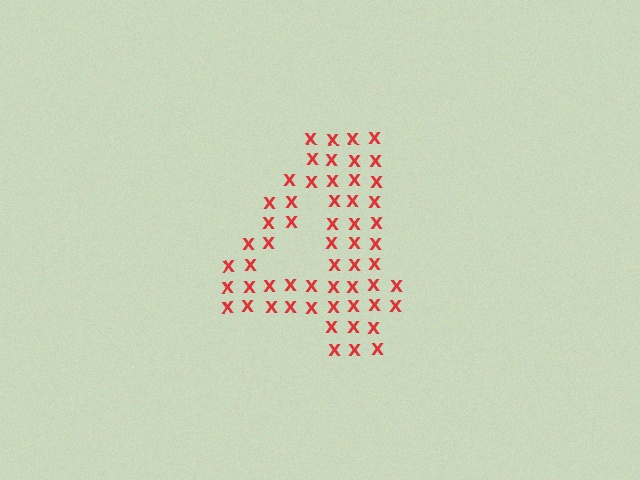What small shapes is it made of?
It is made of small letter X's.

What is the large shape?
The large shape is the digit 4.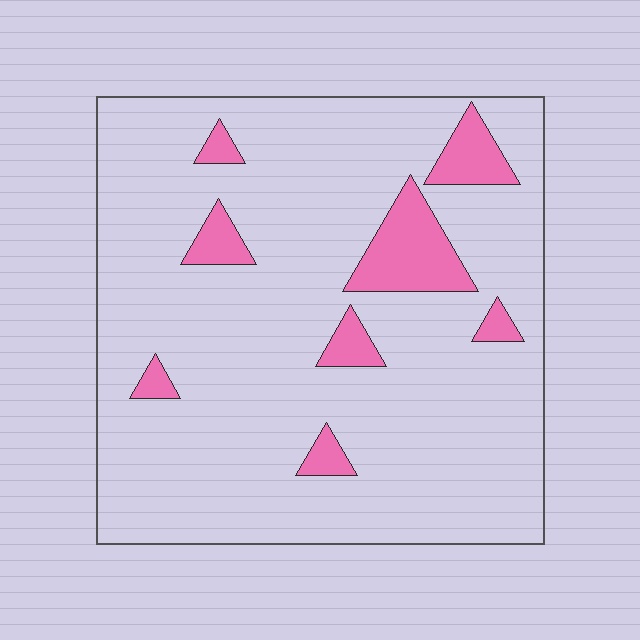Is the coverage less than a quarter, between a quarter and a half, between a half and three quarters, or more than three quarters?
Less than a quarter.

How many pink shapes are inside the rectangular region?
8.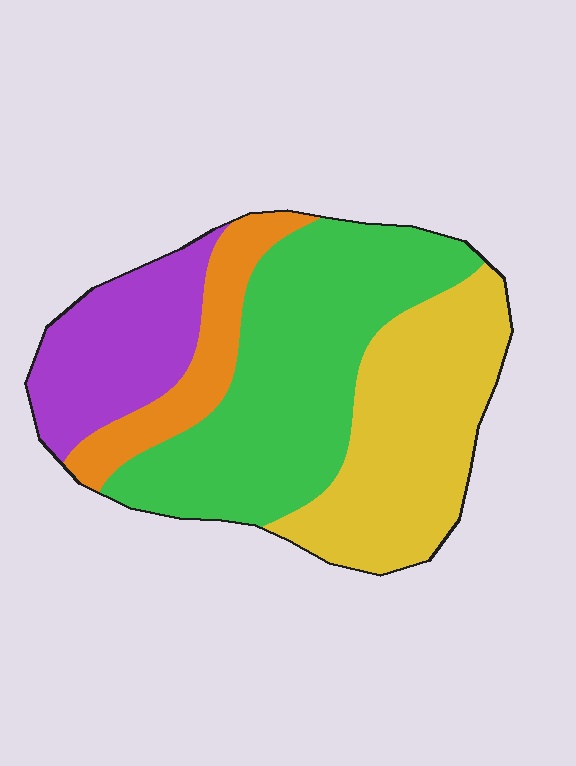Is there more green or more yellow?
Green.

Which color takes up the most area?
Green, at roughly 40%.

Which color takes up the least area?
Orange, at roughly 10%.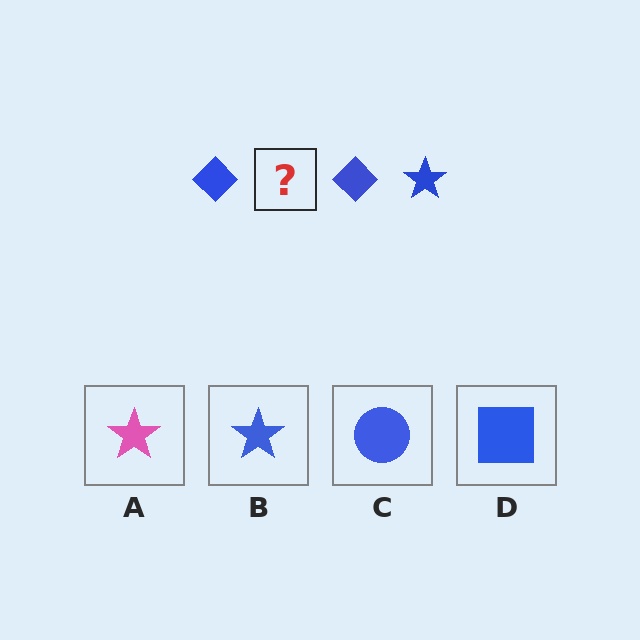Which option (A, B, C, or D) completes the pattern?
B.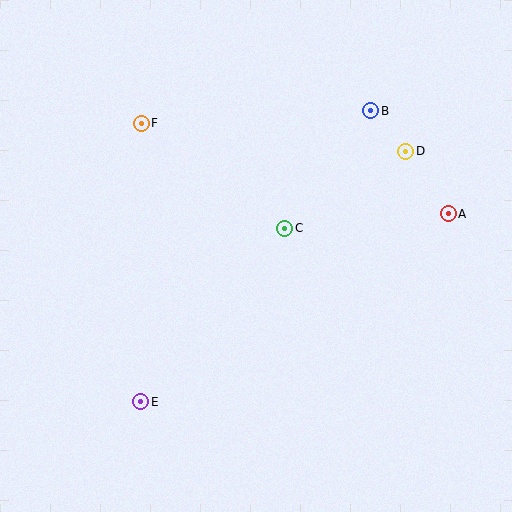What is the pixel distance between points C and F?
The distance between C and F is 178 pixels.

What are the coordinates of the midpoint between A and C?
The midpoint between A and C is at (367, 221).